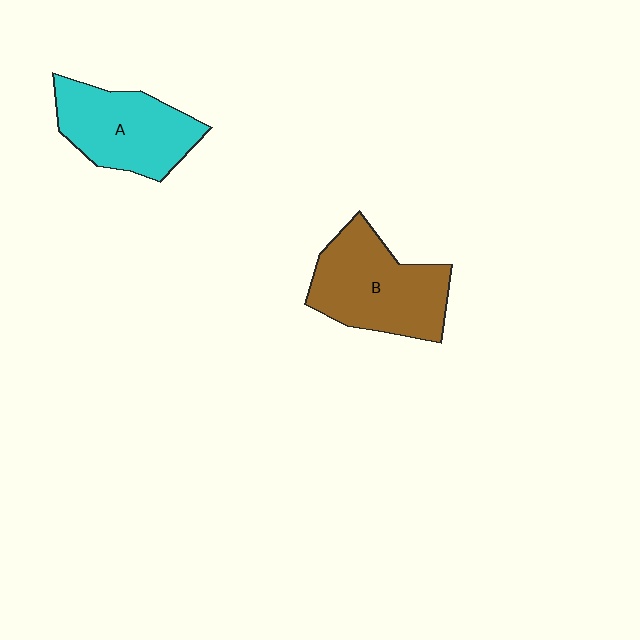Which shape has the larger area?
Shape B (brown).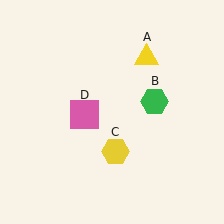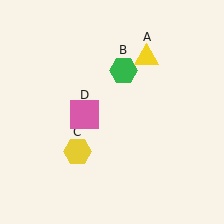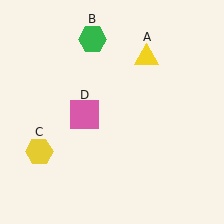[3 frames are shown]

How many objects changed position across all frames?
2 objects changed position: green hexagon (object B), yellow hexagon (object C).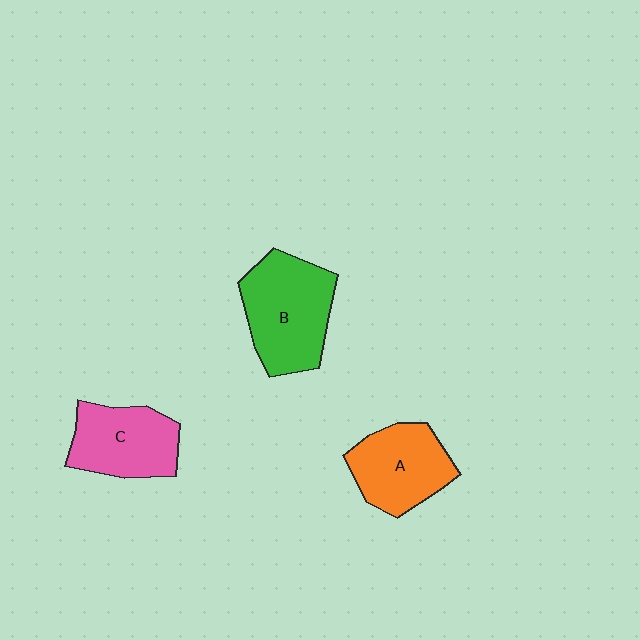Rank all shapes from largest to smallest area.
From largest to smallest: B (green), A (orange), C (pink).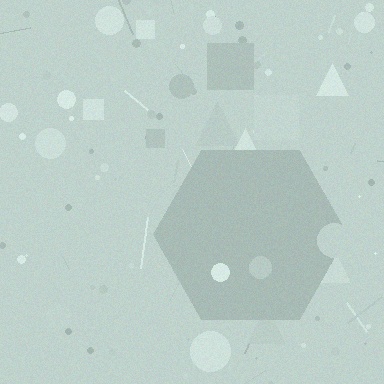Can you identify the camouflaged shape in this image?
The camouflaged shape is a hexagon.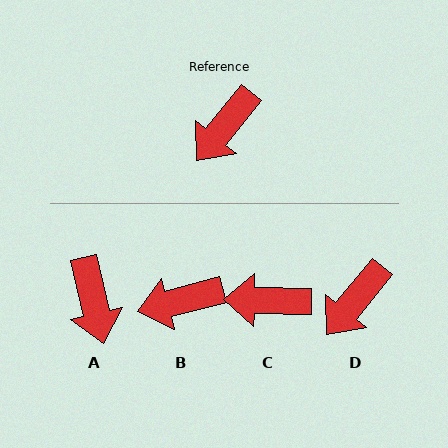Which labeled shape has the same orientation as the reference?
D.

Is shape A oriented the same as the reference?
No, it is off by about 52 degrees.